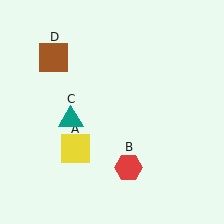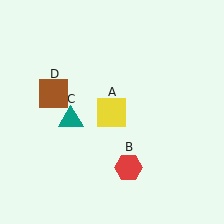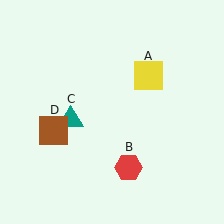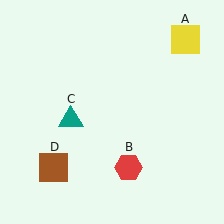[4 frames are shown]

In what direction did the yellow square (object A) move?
The yellow square (object A) moved up and to the right.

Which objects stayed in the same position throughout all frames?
Red hexagon (object B) and teal triangle (object C) remained stationary.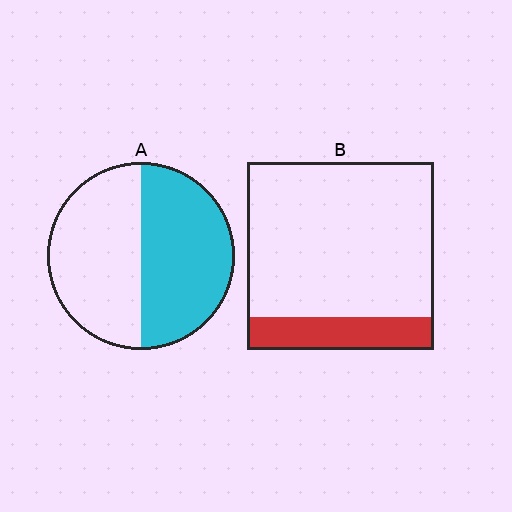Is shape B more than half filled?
No.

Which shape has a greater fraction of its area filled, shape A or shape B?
Shape A.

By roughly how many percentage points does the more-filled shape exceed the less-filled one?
By roughly 30 percentage points (A over B).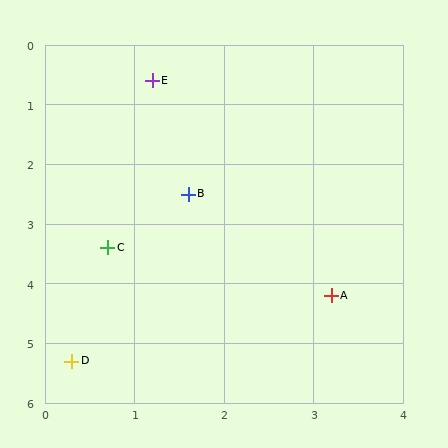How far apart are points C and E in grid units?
Points C and E are about 2.8 grid units apart.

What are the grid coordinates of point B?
Point B is at approximately (1.6, 2.5).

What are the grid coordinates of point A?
Point A is at approximately (3.2, 4.2).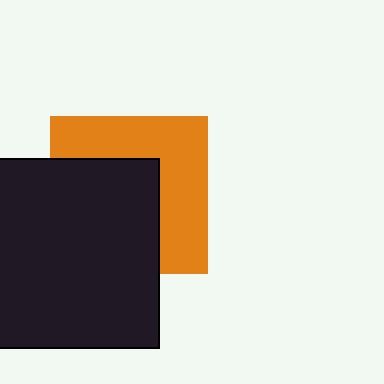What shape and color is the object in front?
The object in front is a black square.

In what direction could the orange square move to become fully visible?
The orange square could move toward the upper-right. That would shift it out from behind the black square entirely.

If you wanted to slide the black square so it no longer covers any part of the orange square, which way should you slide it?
Slide it toward the lower-left — that is the most direct way to separate the two shapes.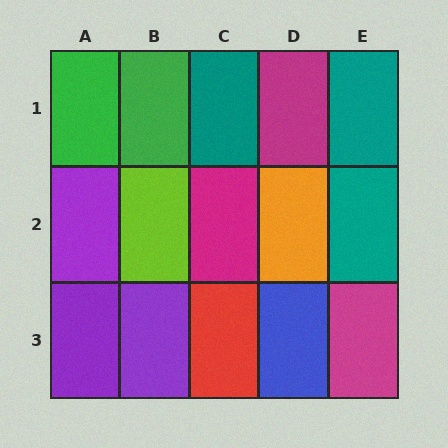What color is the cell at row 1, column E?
Teal.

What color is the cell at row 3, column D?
Blue.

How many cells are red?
1 cell is red.